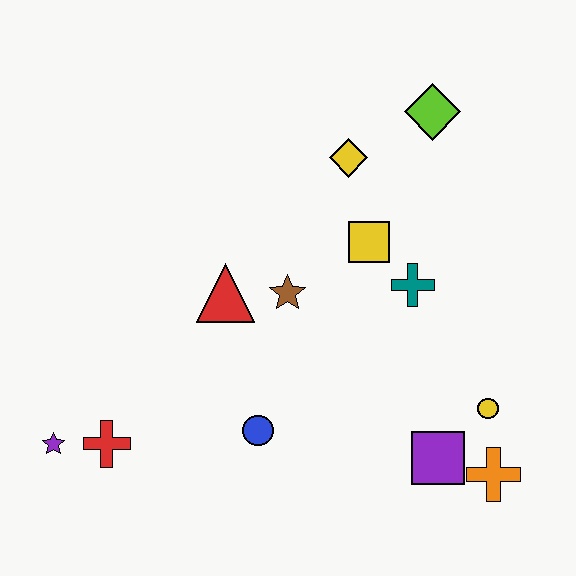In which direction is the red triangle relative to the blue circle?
The red triangle is above the blue circle.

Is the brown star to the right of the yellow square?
No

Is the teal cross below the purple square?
No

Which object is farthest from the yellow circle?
The purple star is farthest from the yellow circle.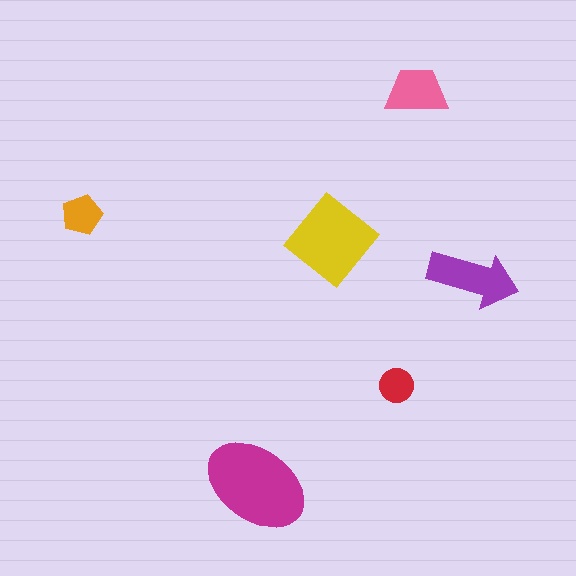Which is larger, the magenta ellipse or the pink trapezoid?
The magenta ellipse.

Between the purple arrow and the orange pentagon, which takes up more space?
The purple arrow.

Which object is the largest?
The magenta ellipse.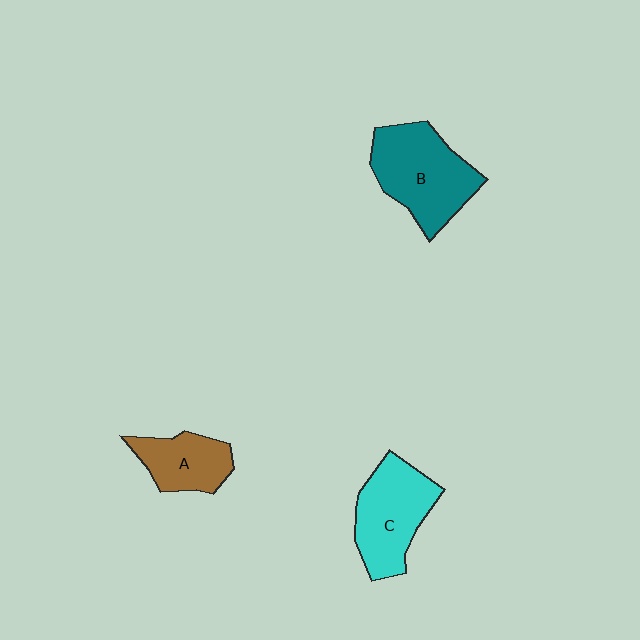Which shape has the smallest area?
Shape A (brown).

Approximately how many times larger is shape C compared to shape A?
Approximately 1.5 times.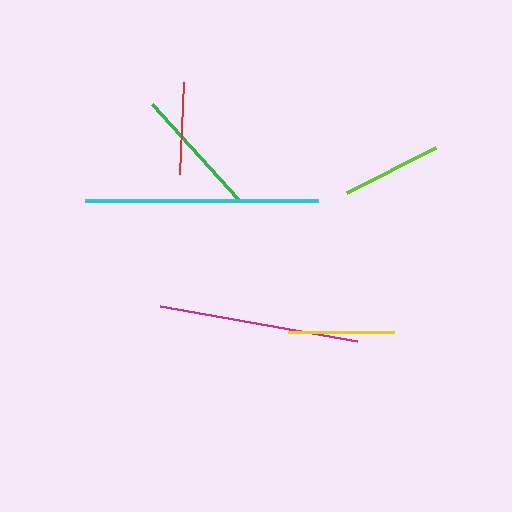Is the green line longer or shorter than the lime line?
The green line is longer than the lime line.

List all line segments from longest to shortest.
From longest to shortest: cyan, magenta, green, yellow, lime, red.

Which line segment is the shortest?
The red line is the shortest at approximately 91 pixels.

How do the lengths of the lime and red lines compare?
The lime and red lines are approximately the same length.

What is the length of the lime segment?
The lime segment is approximately 100 pixels long.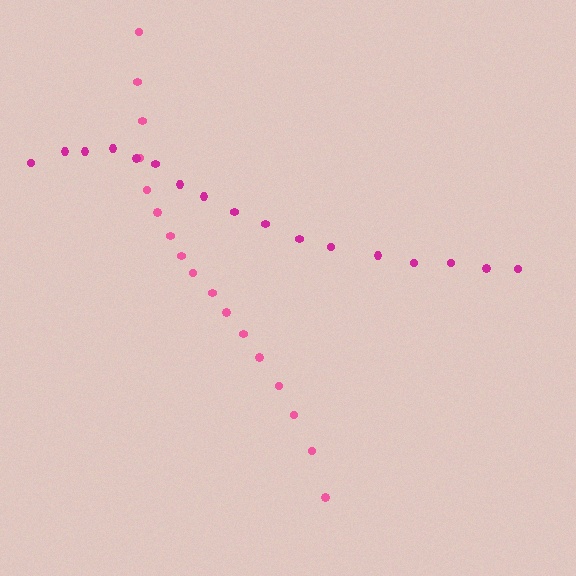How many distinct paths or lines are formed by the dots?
There are 2 distinct paths.